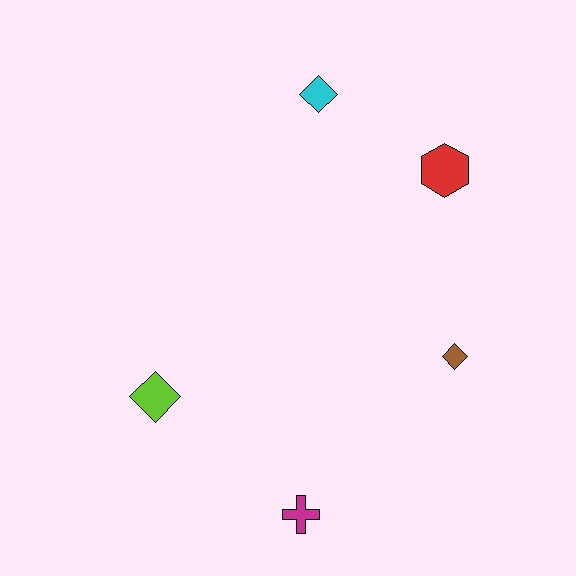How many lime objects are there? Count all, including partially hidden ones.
There is 1 lime object.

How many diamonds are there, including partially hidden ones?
There are 3 diamonds.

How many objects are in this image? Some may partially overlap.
There are 5 objects.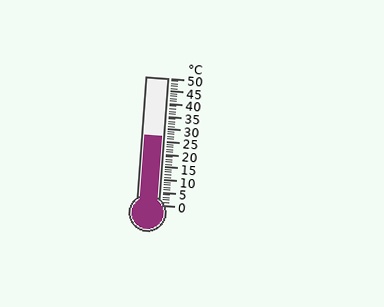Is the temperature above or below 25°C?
The temperature is above 25°C.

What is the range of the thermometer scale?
The thermometer scale ranges from 0°C to 50°C.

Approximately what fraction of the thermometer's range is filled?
The thermometer is filled to approximately 55% of its range.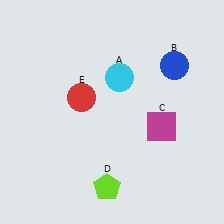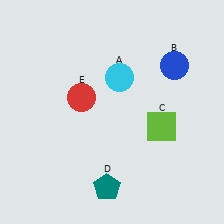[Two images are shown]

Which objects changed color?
C changed from magenta to lime. D changed from lime to teal.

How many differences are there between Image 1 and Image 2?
There are 2 differences between the two images.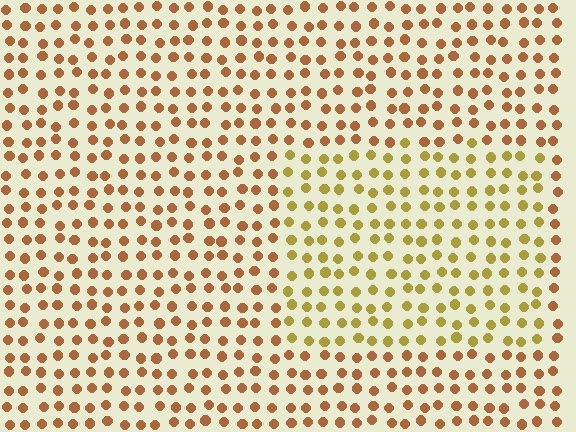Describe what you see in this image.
The image is filled with small brown elements in a uniform arrangement. A rectangle-shaped region is visible where the elements are tinted to a slightly different hue, forming a subtle color boundary.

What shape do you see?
I see a rectangle.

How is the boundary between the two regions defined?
The boundary is defined purely by a slight shift in hue (about 30 degrees). Spacing, size, and orientation are identical on both sides.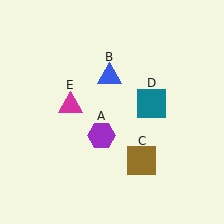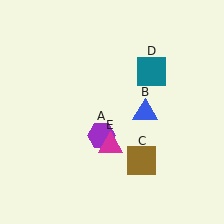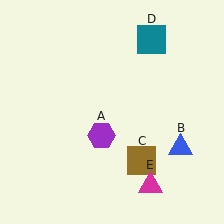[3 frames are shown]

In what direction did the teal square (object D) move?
The teal square (object D) moved up.